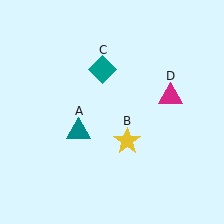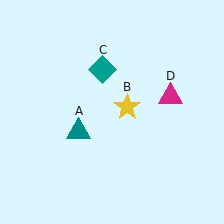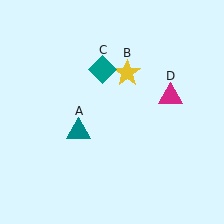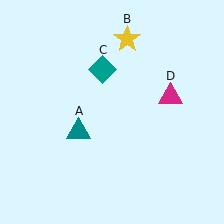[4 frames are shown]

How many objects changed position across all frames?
1 object changed position: yellow star (object B).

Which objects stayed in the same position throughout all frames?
Teal triangle (object A) and teal diamond (object C) and magenta triangle (object D) remained stationary.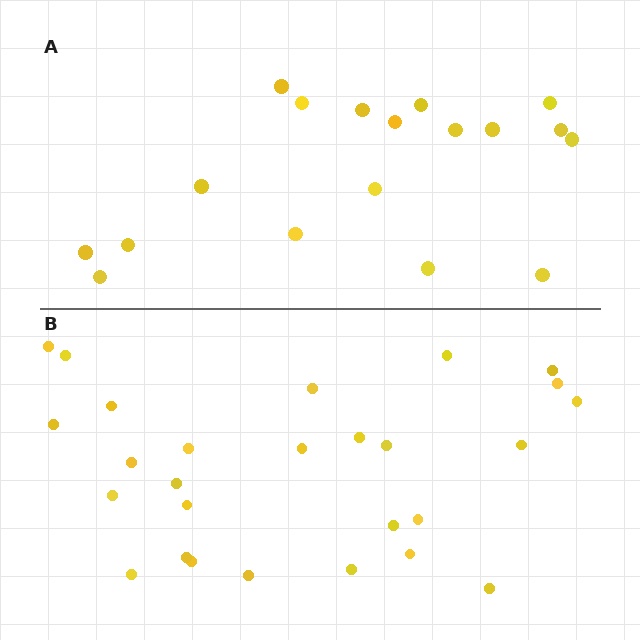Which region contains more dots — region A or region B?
Region B (the bottom region) has more dots.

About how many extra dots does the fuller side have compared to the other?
Region B has roughly 8 or so more dots than region A.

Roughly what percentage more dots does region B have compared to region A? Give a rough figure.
About 50% more.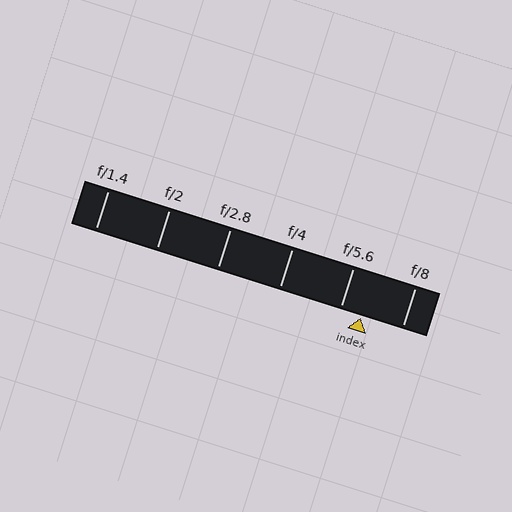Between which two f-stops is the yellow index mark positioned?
The index mark is between f/5.6 and f/8.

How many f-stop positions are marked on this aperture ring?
There are 6 f-stop positions marked.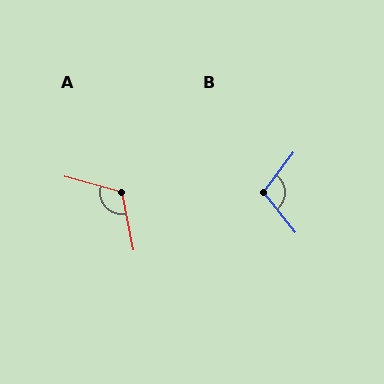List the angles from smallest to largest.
B (104°), A (117°).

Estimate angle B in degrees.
Approximately 104 degrees.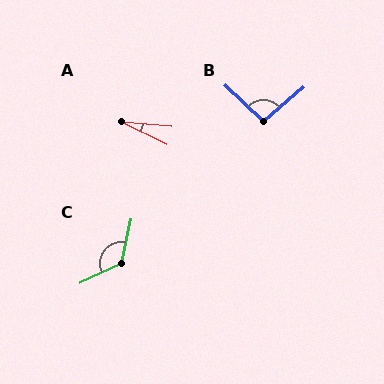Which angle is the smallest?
A, at approximately 20 degrees.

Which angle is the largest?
C, at approximately 126 degrees.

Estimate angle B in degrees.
Approximately 96 degrees.